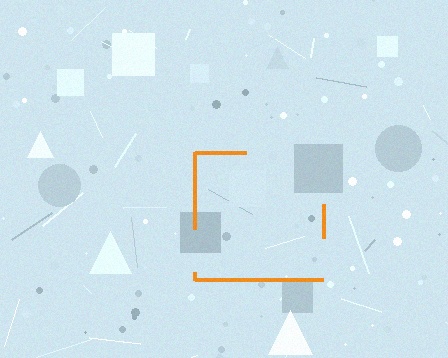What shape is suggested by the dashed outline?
The dashed outline suggests a square.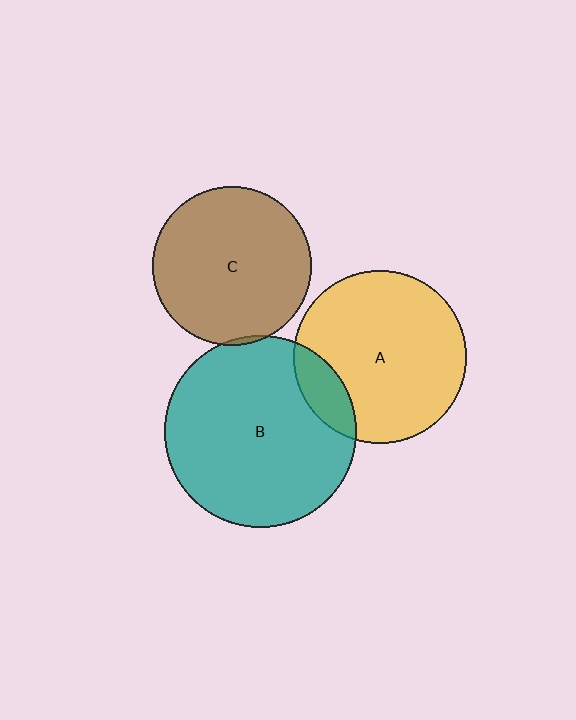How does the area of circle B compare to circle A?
Approximately 1.2 times.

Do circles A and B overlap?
Yes.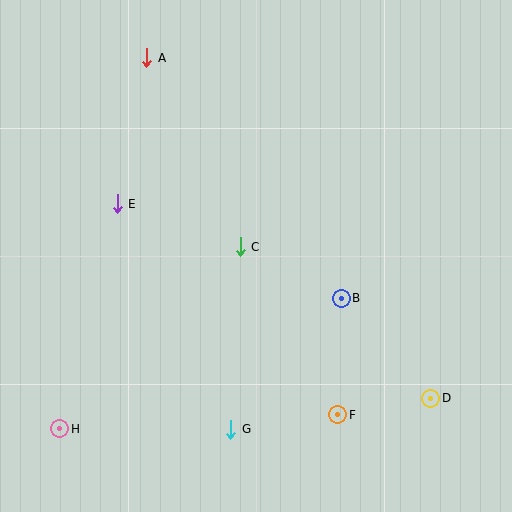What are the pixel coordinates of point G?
Point G is at (231, 429).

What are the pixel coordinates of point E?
Point E is at (117, 204).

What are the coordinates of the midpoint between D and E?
The midpoint between D and E is at (274, 301).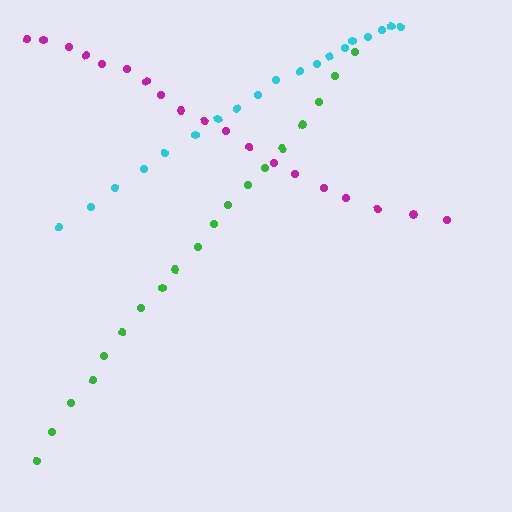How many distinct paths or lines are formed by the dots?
There are 3 distinct paths.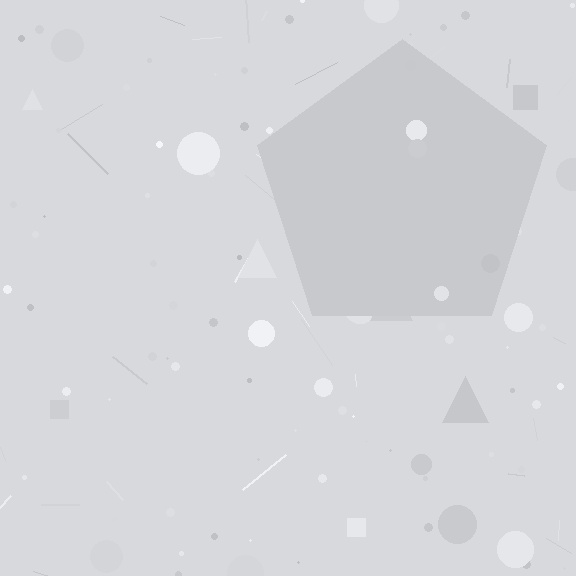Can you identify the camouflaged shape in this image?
The camouflaged shape is a pentagon.